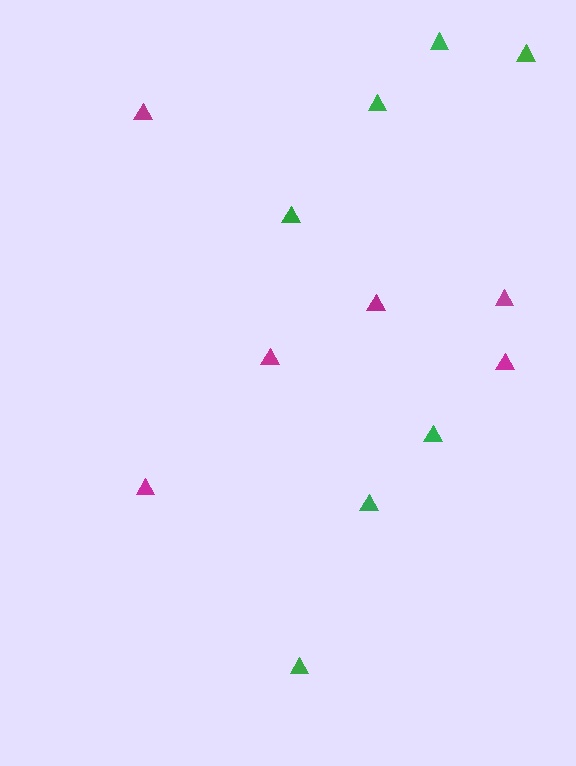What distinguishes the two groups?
There are 2 groups: one group of magenta triangles (6) and one group of green triangles (7).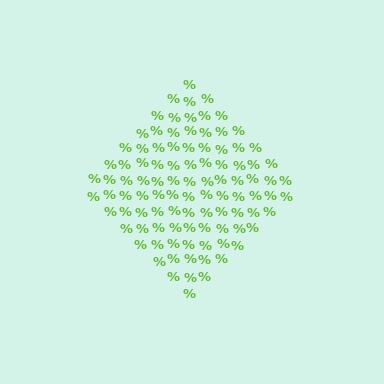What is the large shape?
The large shape is a diamond.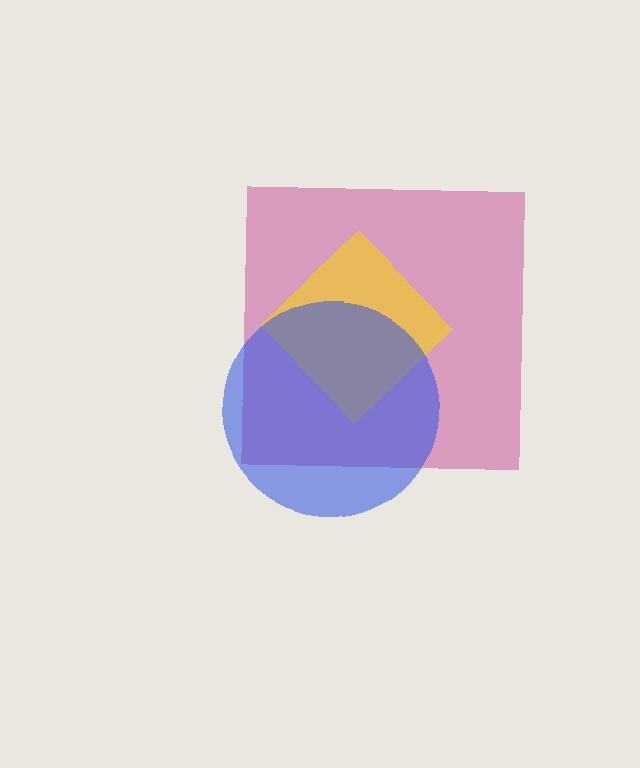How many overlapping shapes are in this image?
There are 3 overlapping shapes in the image.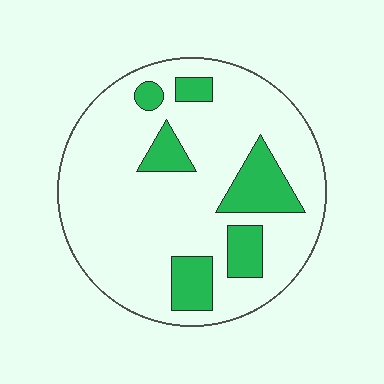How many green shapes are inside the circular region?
6.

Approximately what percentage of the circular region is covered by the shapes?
Approximately 20%.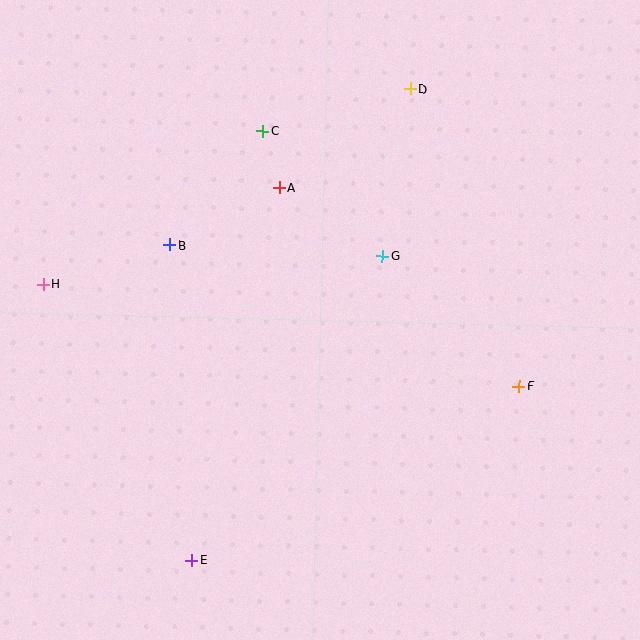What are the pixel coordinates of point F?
Point F is at (519, 386).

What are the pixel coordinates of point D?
Point D is at (410, 89).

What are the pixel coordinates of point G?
Point G is at (382, 256).